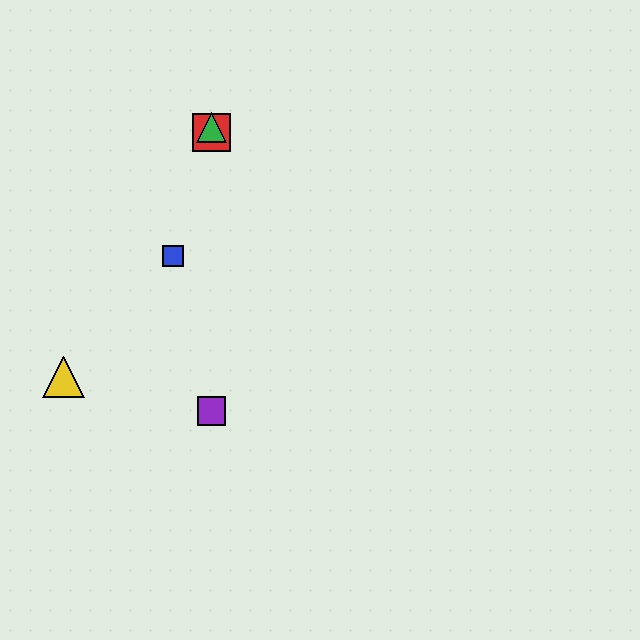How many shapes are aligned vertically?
3 shapes (the red square, the green triangle, the purple square) are aligned vertically.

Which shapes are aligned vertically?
The red square, the green triangle, the purple square are aligned vertically.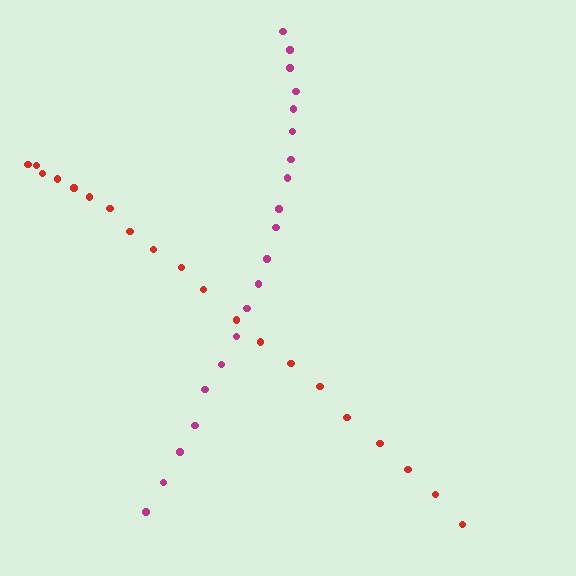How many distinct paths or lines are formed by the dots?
There are 2 distinct paths.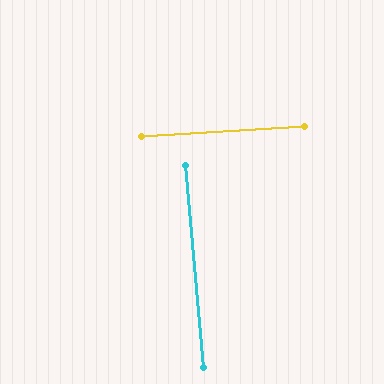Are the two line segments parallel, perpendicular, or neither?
Perpendicular — they meet at approximately 88°.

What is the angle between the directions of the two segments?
Approximately 88 degrees.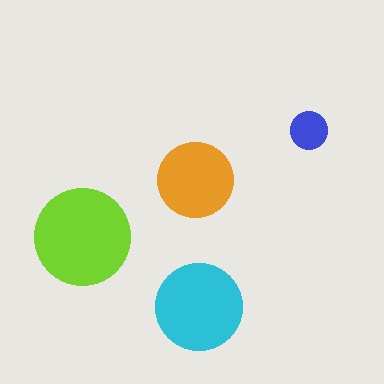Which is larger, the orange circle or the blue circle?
The orange one.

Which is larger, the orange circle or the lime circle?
The lime one.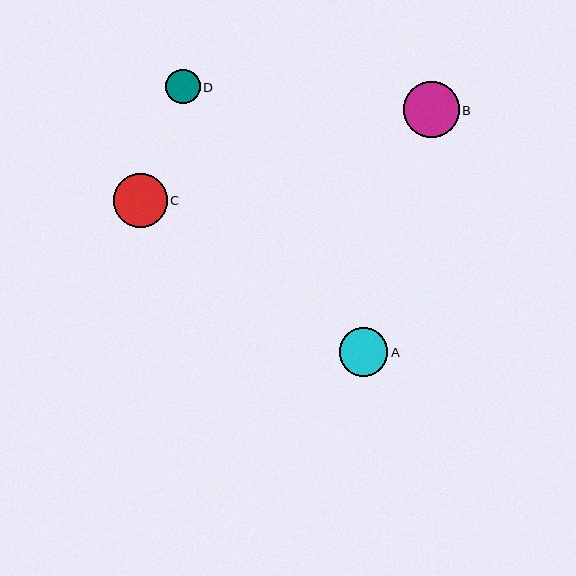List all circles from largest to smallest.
From largest to smallest: B, C, A, D.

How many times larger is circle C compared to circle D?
Circle C is approximately 1.6 times the size of circle D.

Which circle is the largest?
Circle B is the largest with a size of approximately 56 pixels.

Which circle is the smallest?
Circle D is the smallest with a size of approximately 34 pixels.